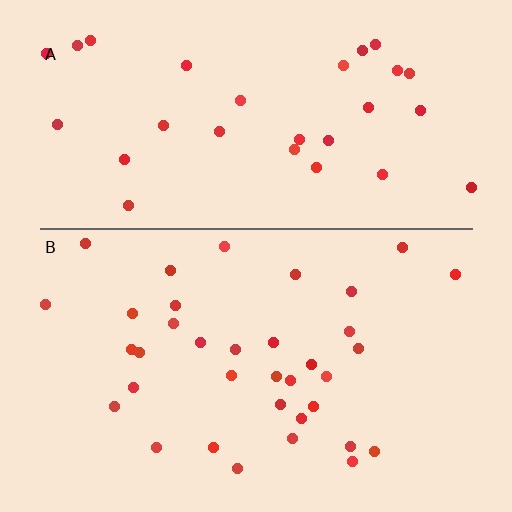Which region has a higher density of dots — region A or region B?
B (the bottom).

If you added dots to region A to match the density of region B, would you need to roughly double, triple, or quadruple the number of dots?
Approximately double.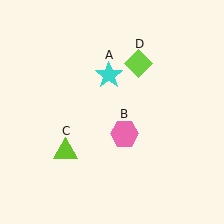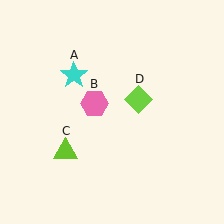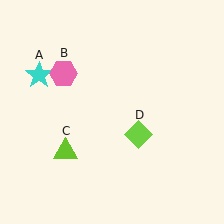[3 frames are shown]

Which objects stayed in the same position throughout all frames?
Lime triangle (object C) remained stationary.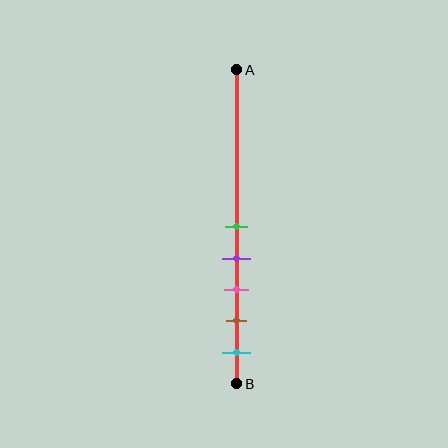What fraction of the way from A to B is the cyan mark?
The cyan mark is approximately 90% (0.9) of the way from A to B.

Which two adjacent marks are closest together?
The green and purple marks are the closest adjacent pair.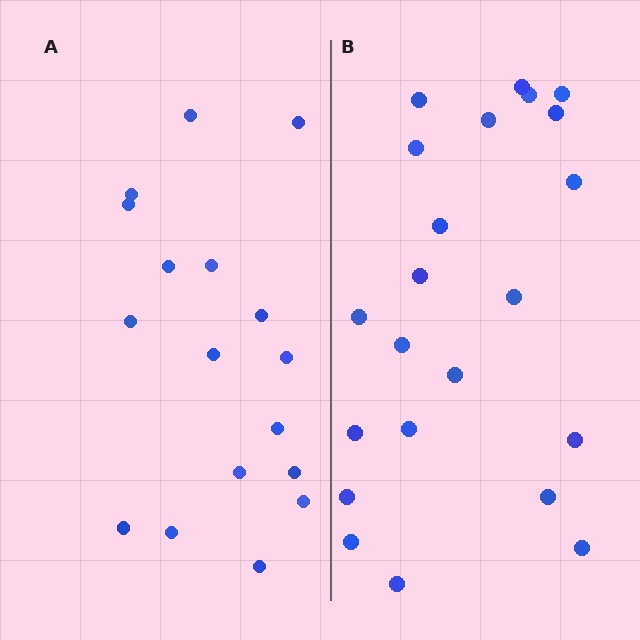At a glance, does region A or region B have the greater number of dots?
Region B (the right region) has more dots.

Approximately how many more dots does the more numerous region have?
Region B has about 5 more dots than region A.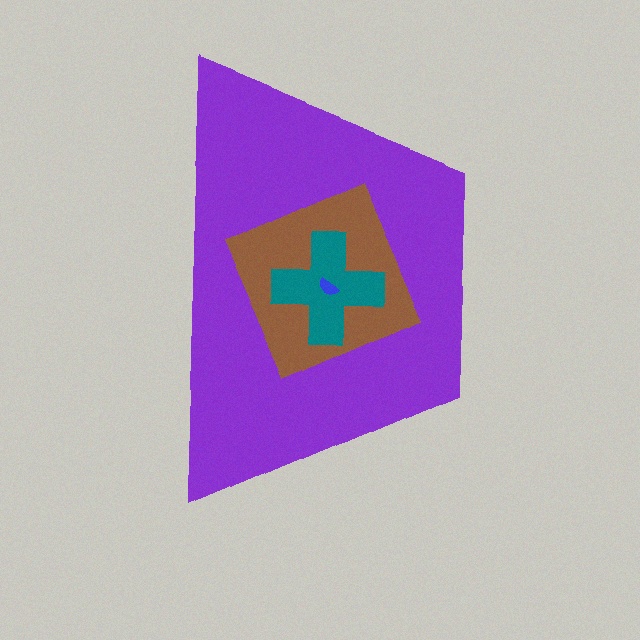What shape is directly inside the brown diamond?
The teal cross.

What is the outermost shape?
The purple trapezoid.